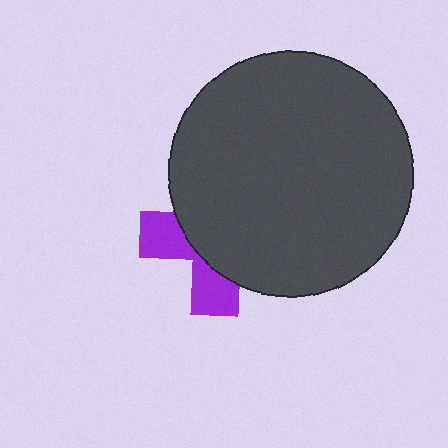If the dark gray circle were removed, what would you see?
You would see the complete purple cross.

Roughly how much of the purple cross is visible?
A small part of it is visible (roughly 34%).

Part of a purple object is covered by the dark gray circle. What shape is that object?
It is a cross.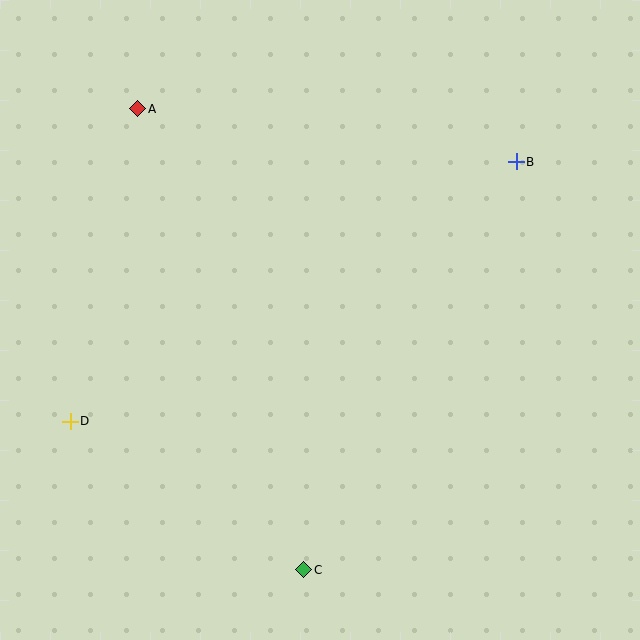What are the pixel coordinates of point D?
Point D is at (70, 421).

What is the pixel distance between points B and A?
The distance between B and A is 382 pixels.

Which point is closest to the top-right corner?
Point B is closest to the top-right corner.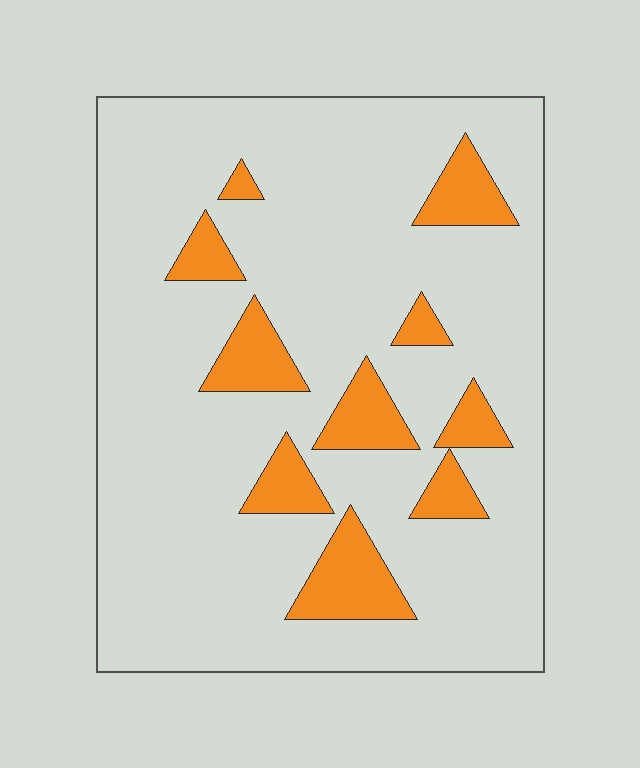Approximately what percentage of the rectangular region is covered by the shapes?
Approximately 15%.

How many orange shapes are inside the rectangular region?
10.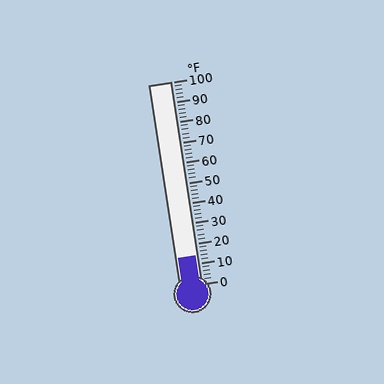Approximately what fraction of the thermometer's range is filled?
The thermometer is filled to approximately 15% of its range.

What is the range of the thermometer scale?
The thermometer scale ranges from 0°F to 100°F.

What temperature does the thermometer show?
The thermometer shows approximately 14°F.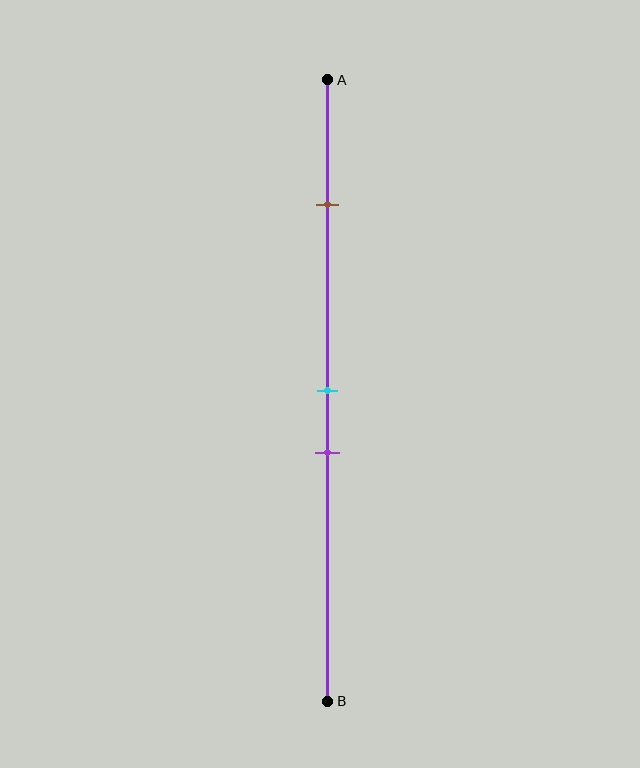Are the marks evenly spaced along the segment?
No, the marks are not evenly spaced.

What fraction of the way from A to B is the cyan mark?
The cyan mark is approximately 50% (0.5) of the way from A to B.